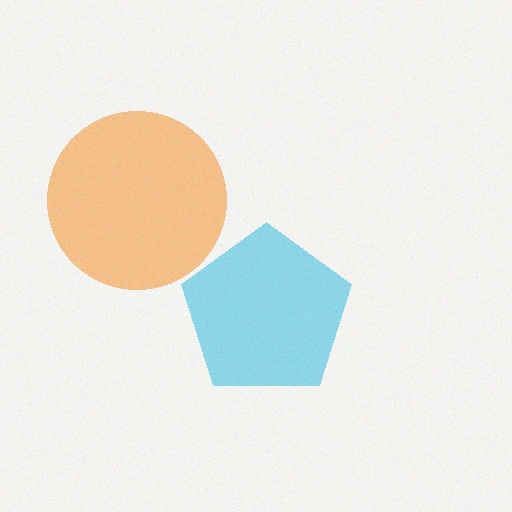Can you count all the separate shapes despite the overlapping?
Yes, there are 2 separate shapes.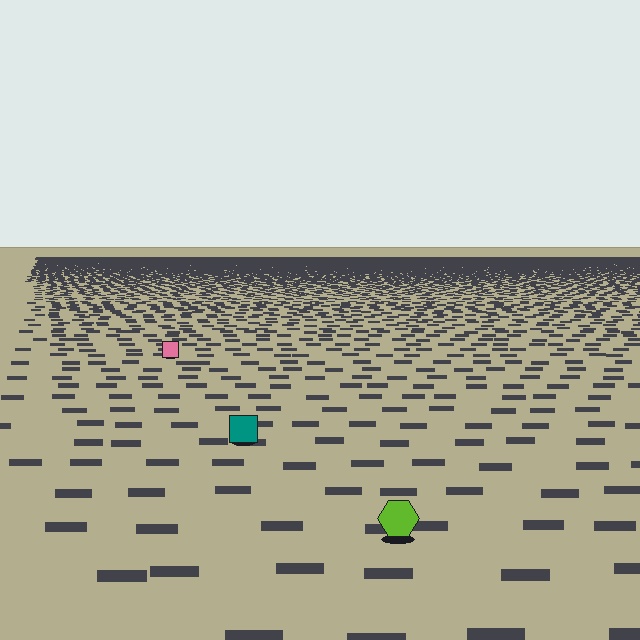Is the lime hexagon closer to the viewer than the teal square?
Yes. The lime hexagon is closer — you can tell from the texture gradient: the ground texture is coarser near it.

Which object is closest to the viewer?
The lime hexagon is closest. The texture marks near it are larger and more spread out.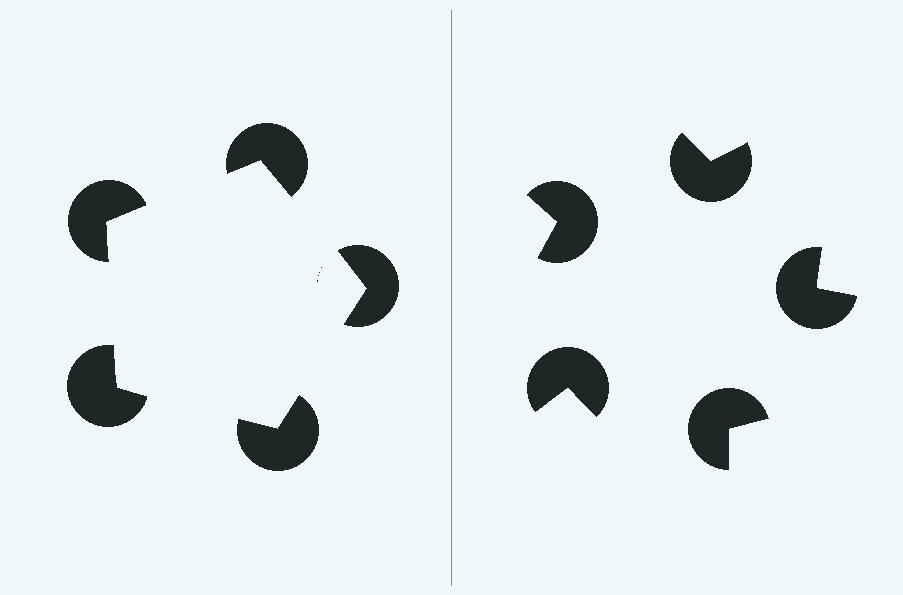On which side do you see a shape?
An illusory pentagon appears on the left side. On the right side the wedge cuts are rotated, so no coherent shape forms.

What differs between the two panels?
The pac-man discs are positioned identically on both sides; only the wedge orientations differ. On the left they align to a pentagon; on the right they are misaligned.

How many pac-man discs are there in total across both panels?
10 — 5 on each side.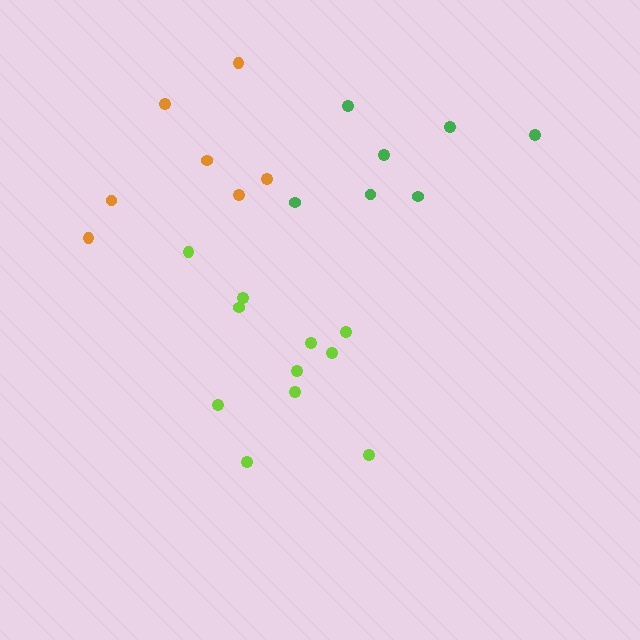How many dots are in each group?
Group 1: 7 dots, Group 2: 11 dots, Group 3: 7 dots (25 total).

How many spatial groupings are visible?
There are 3 spatial groupings.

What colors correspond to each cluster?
The clusters are colored: orange, lime, green.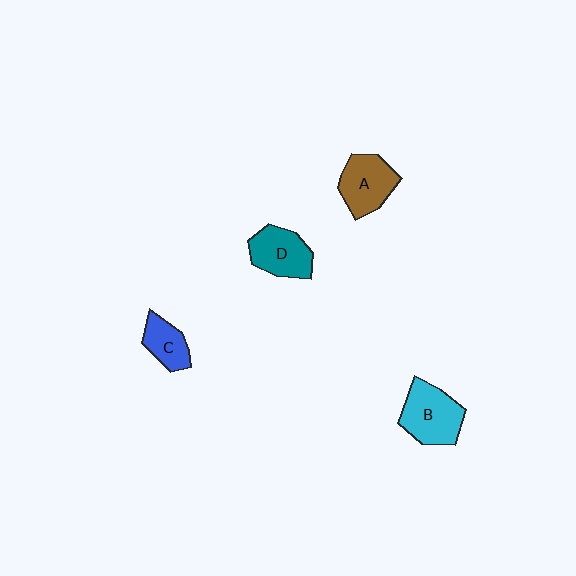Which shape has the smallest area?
Shape C (blue).